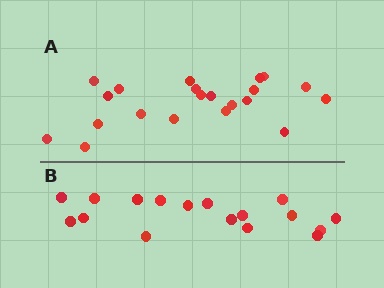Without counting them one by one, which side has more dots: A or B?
Region A (the top region) has more dots.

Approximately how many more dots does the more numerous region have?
Region A has about 4 more dots than region B.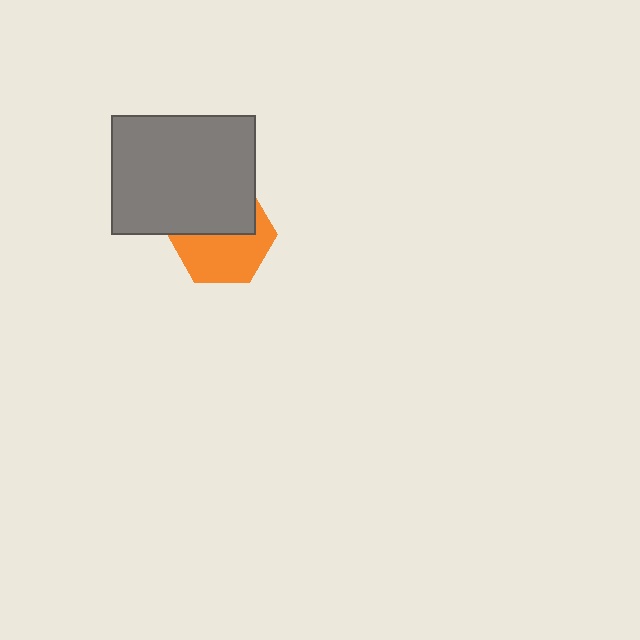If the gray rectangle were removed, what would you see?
You would see the complete orange hexagon.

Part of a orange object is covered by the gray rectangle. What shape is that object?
It is a hexagon.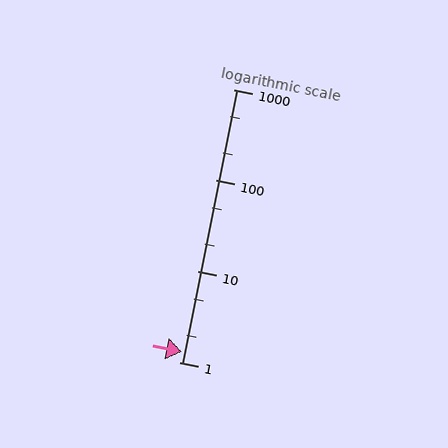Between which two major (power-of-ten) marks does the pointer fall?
The pointer is between 1 and 10.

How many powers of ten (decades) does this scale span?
The scale spans 3 decades, from 1 to 1000.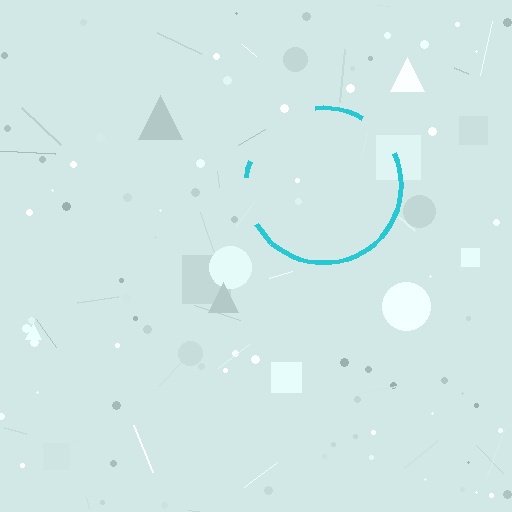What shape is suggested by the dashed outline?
The dashed outline suggests a circle.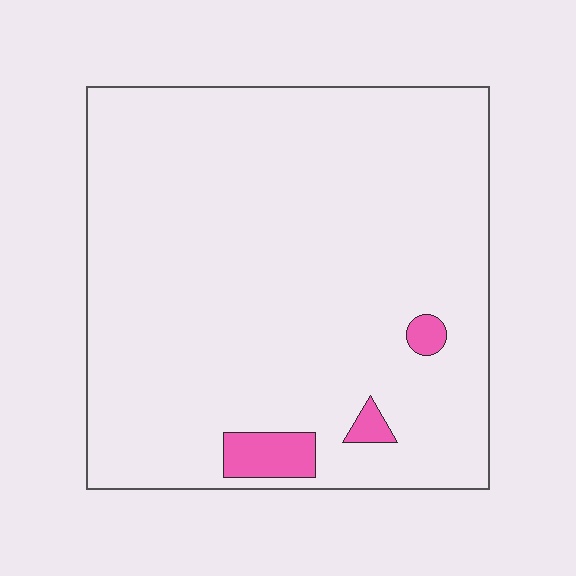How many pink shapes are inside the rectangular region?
3.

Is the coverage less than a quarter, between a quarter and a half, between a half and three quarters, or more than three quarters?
Less than a quarter.